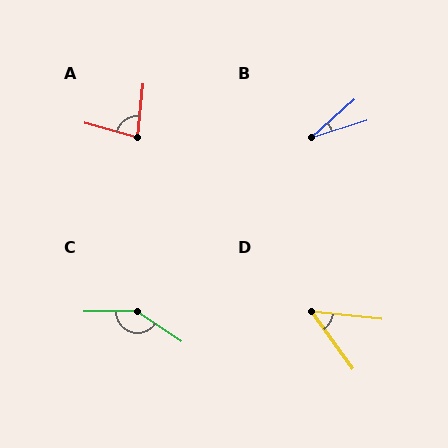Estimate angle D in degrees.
Approximately 48 degrees.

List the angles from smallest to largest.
B (23°), D (48°), A (81°), C (145°).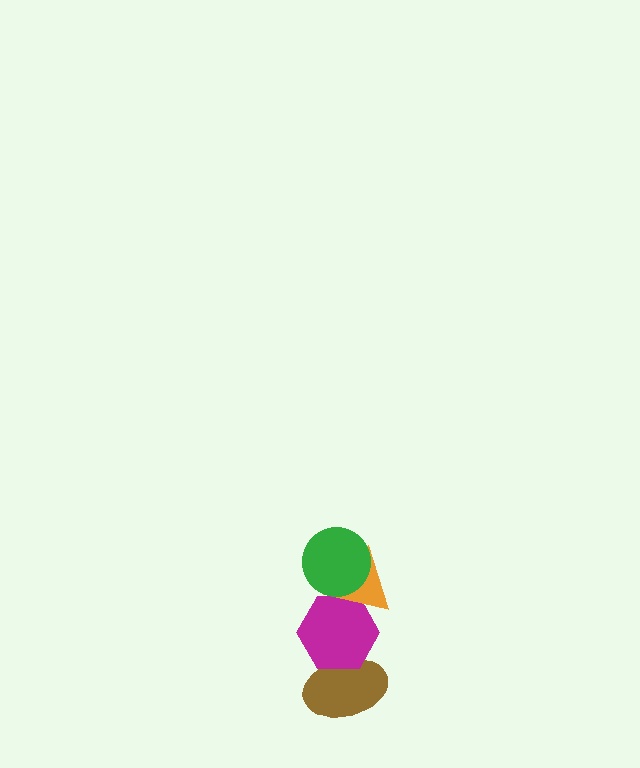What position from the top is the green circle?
The green circle is 1st from the top.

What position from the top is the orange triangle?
The orange triangle is 2nd from the top.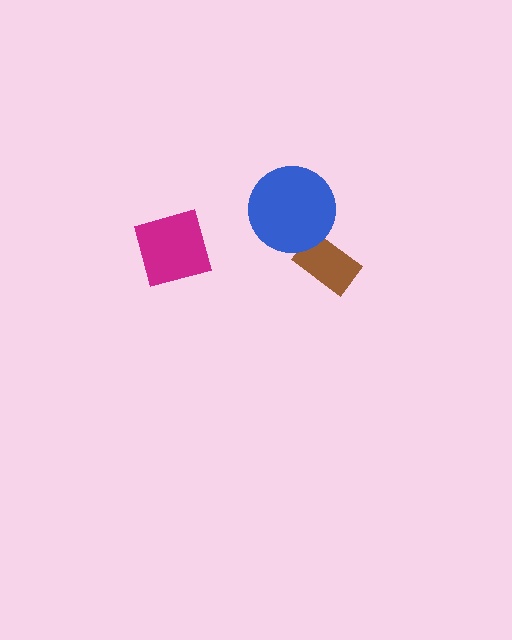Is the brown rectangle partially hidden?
Yes, it is partially covered by another shape.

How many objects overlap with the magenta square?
0 objects overlap with the magenta square.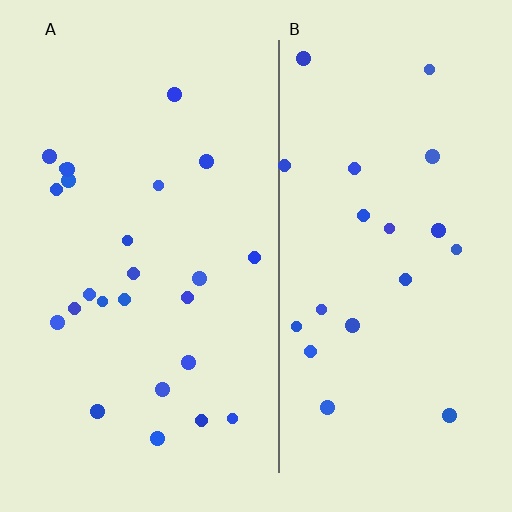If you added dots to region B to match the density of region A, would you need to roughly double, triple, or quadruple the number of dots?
Approximately double.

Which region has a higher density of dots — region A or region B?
A (the left).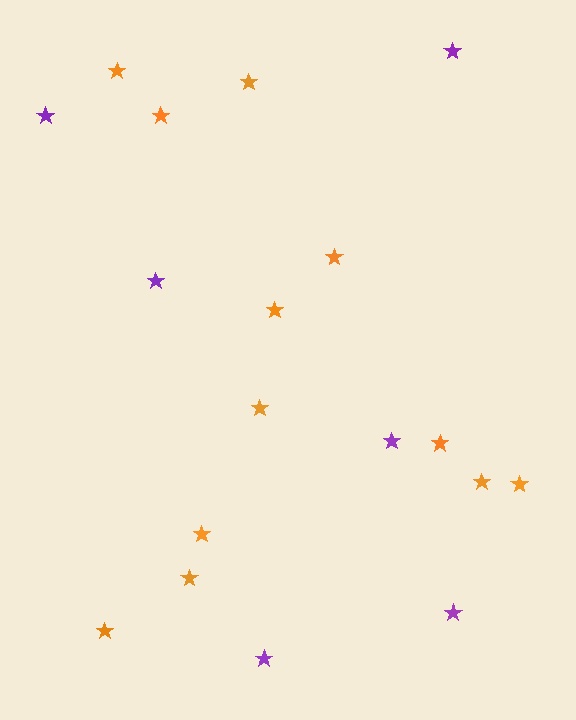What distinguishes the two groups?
There are 2 groups: one group of purple stars (6) and one group of orange stars (12).